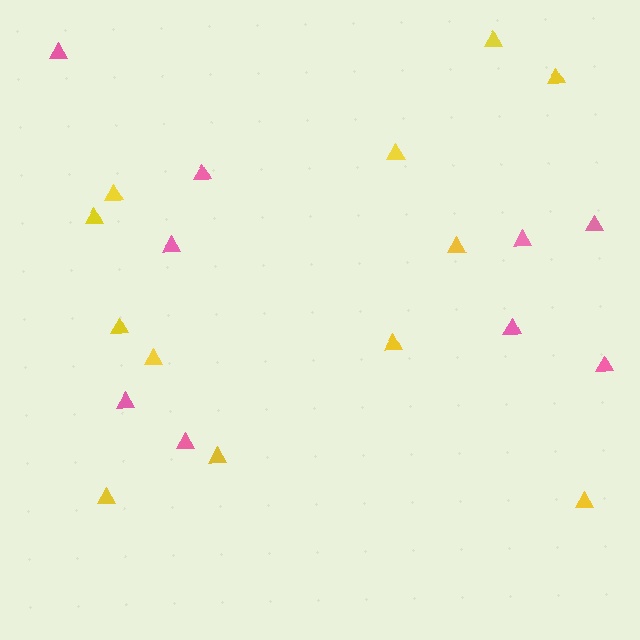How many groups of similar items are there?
There are 2 groups: one group of pink triangles (9) and one group of yellow triangles (12).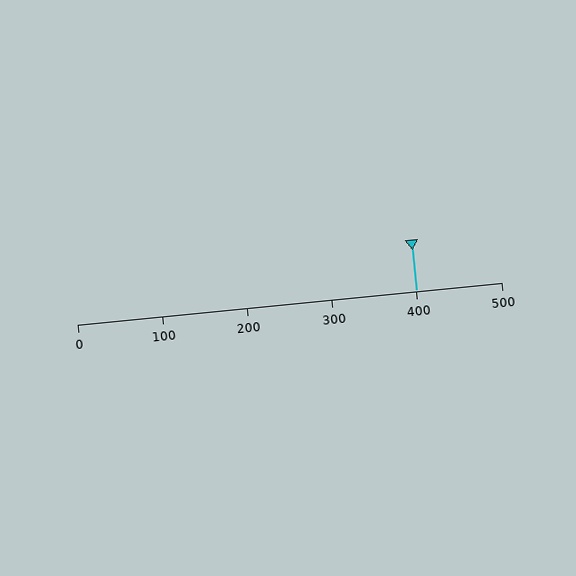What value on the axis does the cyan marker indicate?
The marker indicates approximately 400.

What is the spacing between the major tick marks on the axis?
The major ticks are spaced 100 apart.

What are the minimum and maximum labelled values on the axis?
The axis runs from 0 to 500.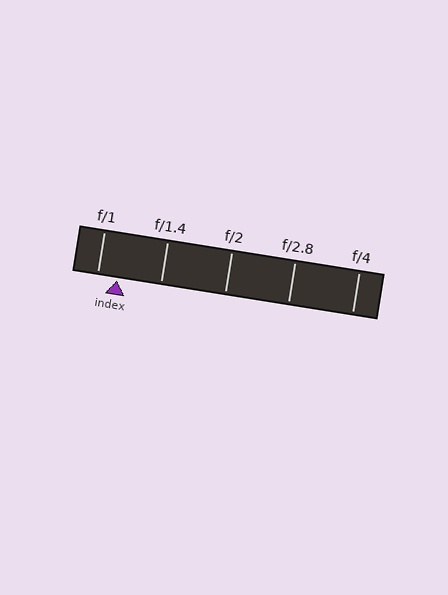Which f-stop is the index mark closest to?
The index mark is closest to f/1.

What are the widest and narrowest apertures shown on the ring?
The widest aperture shown is f/1 and the narrowest is f/4.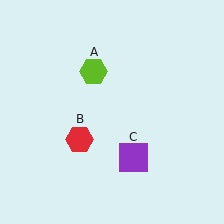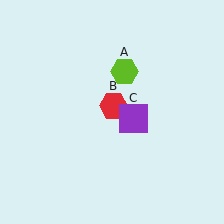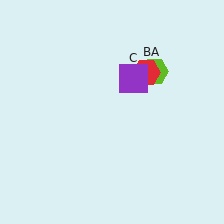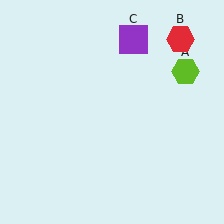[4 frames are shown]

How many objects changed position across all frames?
3 objects changed position: lime hexagon (object A), red hexagon (object B), purple square (object C).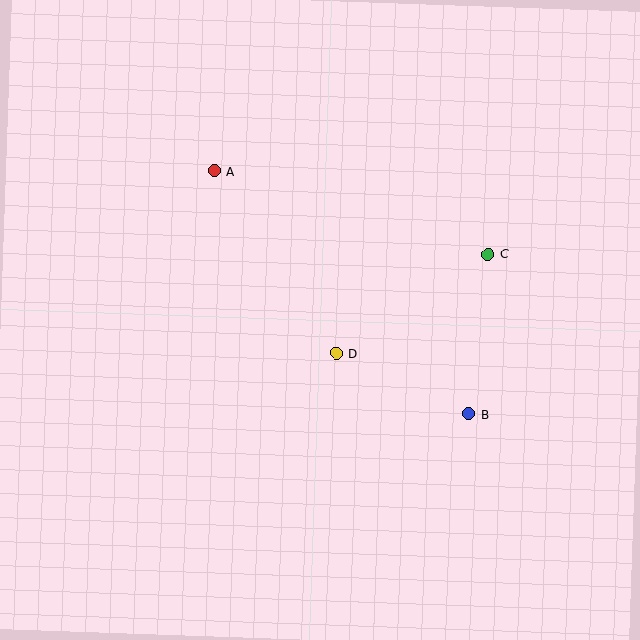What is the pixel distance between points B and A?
The distance between B and A is 352 pixels.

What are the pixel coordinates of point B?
Point B is at (469, 414).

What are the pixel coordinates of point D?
Point D is at (336, 353).